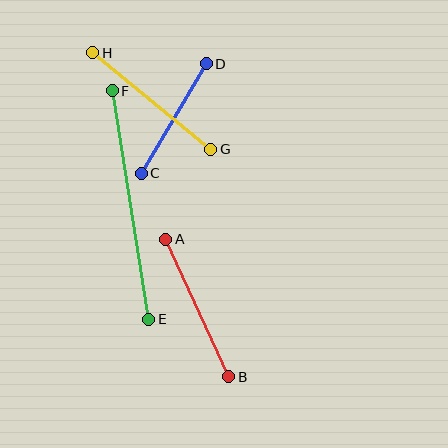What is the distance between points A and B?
The distance is approximately 151 pixels.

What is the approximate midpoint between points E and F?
The midpoint is at approximately (131, 205) pixels.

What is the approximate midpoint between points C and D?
The midpoint is at approximately (174, 118) pixels.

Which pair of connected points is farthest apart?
Points E and F are farthest apart.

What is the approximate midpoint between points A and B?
The midpoint is at approximately (197, 308) pixels.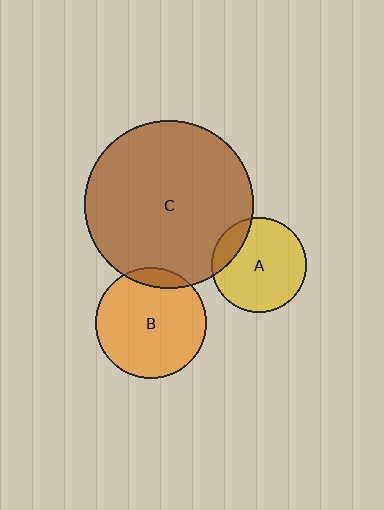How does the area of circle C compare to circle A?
Approximately 3.2 times.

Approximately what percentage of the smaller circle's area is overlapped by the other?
Approximately 15%.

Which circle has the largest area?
Circle C (brown).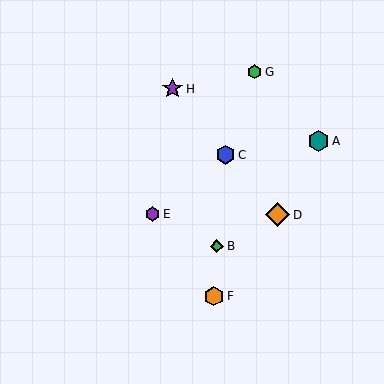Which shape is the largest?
The orange diamond (labeled D) is the largest.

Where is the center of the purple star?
The center of the purple star is at (173, 89).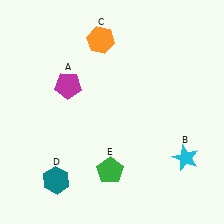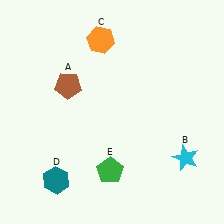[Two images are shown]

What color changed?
The pentagon (A) changed from magenta in Image 1 to brown in Image 2.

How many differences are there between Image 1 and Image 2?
There is 1 difference between the two images.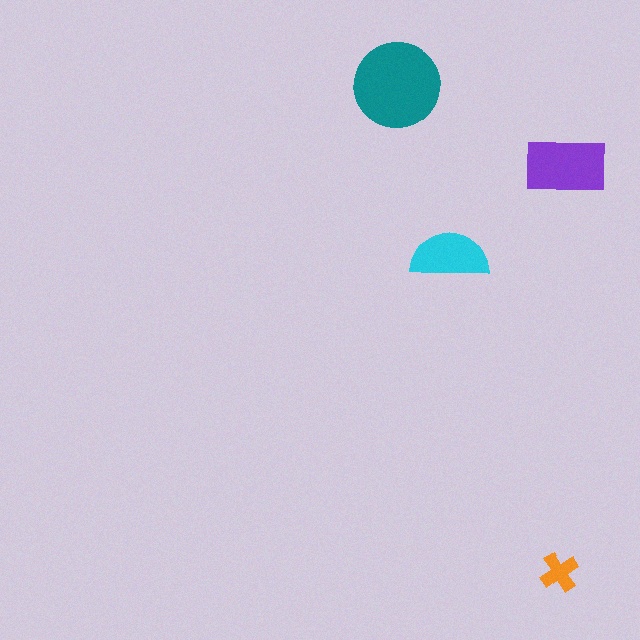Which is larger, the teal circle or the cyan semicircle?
The teal circle.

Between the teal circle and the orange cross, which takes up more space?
The teal circle.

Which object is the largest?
The teal circle.